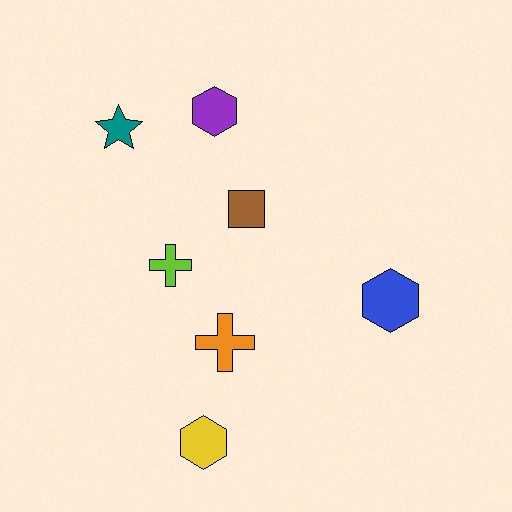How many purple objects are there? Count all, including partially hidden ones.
There is 1 purple object.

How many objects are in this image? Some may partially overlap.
There are 7 objects.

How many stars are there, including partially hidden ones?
There is 1 star.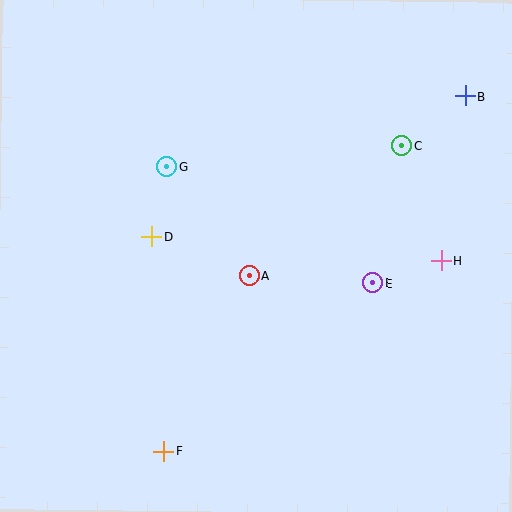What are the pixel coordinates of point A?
Point A is at (249, 276).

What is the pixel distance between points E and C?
The distance between E and C is 141 pixels.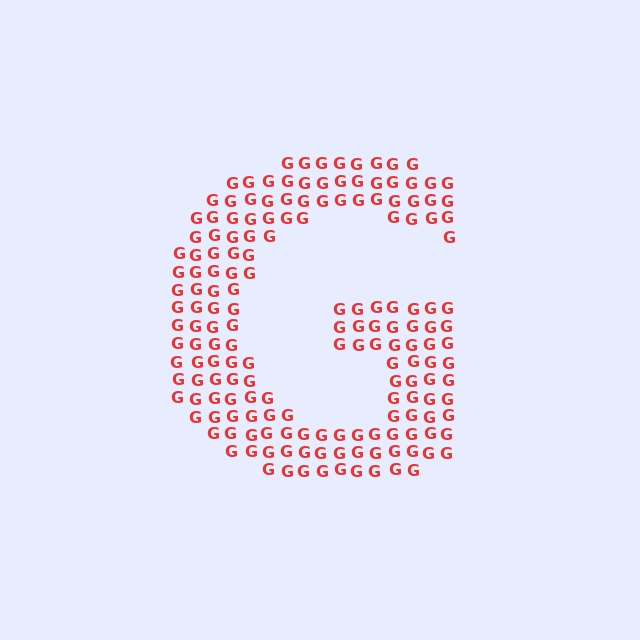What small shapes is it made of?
It is made of small letter G's.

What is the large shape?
The large shape is the letter G.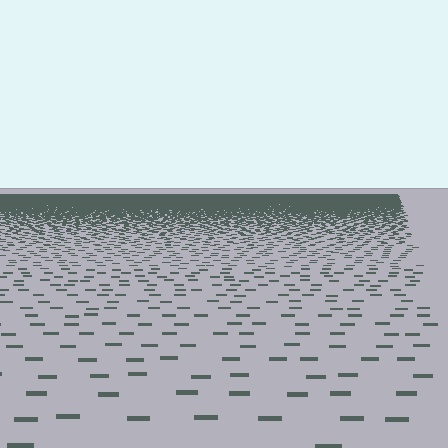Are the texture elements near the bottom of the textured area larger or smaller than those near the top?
Larger. Near the bottom, elements are closer to the viewer and appear at a bigger on-screen size.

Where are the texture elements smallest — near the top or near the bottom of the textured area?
Near the top.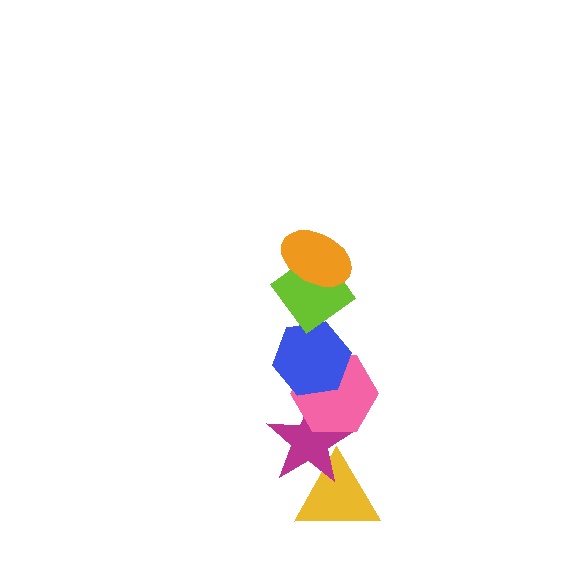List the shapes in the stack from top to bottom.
From top to bottom: the orange ellipse, the lime diamond, the blue hexagon, the pink hexagon, the magenta star, the yellow triangle.